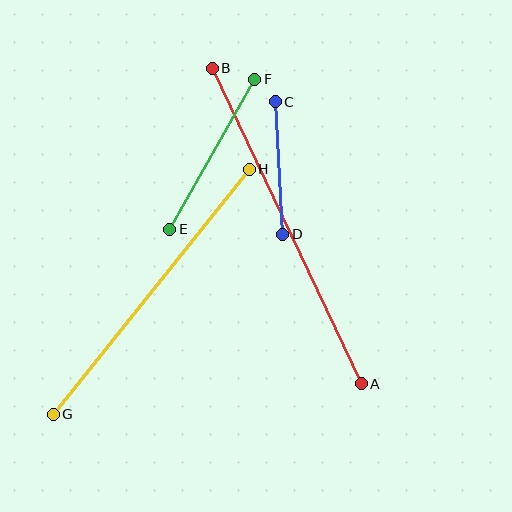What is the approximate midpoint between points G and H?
The midpoint is at approximately (151, 292) pixels.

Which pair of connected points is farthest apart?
Points A and B are farthest apart.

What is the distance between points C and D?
The distance is approximately 133 pixels.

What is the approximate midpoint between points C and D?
The midpoint is at approximately (279, 168) pixels.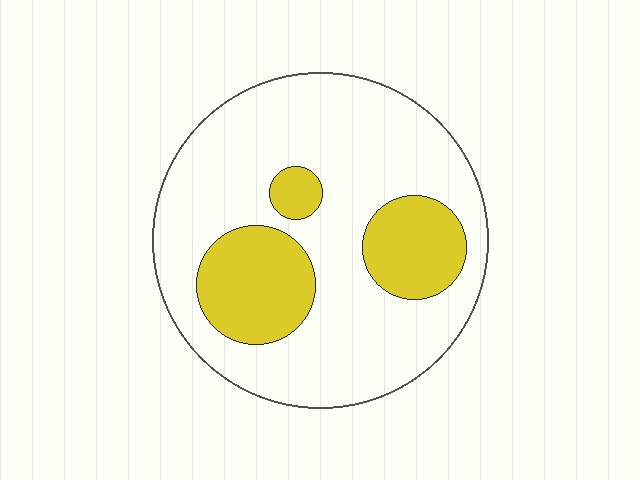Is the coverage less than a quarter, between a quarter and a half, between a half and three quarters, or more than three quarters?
Less than a quarter.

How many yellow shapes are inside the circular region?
3.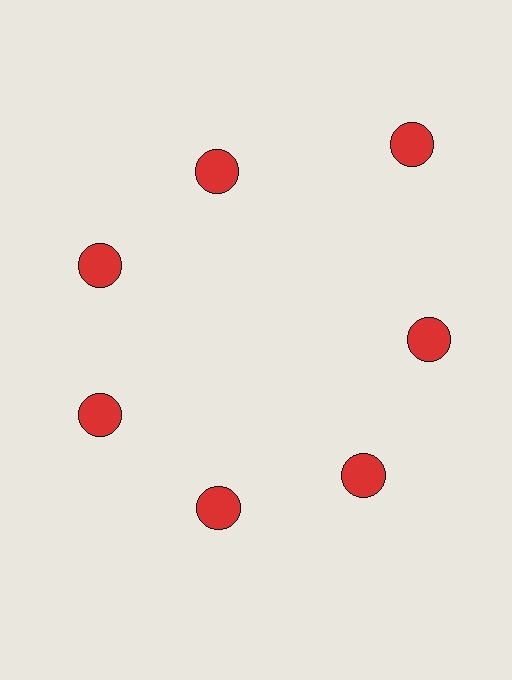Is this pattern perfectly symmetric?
No. The 7 red circles are arranged in a ring, but one element near the 1 o'clock position is pushed outward from the center, breaking the 7-fold rotational symmetry.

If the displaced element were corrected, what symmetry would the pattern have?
It would have 7-fold rotational symmetry — the pattern would map onto itself every 51 degrees.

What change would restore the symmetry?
The symmetry would be restored by moving it inward, back onto the ring so that all 7 circles sit at equal angles and equal distance from the center.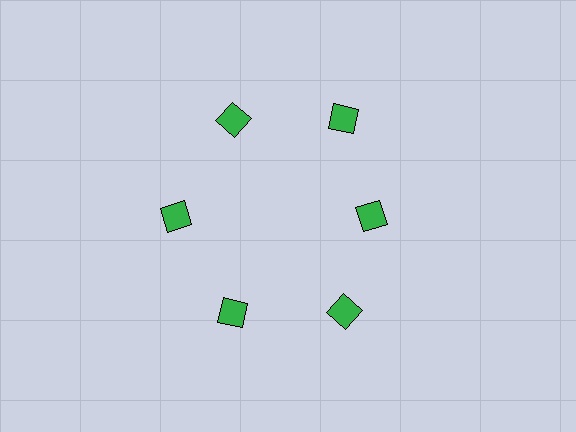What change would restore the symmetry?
The symmetry would be restored by moving it outward, back onto the ring so that all 6 squares sit at equal angles and equal distance from the center.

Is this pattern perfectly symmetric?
No. The 6 green squares are arranged in a ring, but one element near the 3 o'clock position is pulled inward toward the center, breaking the 6-fold rotational symmetry.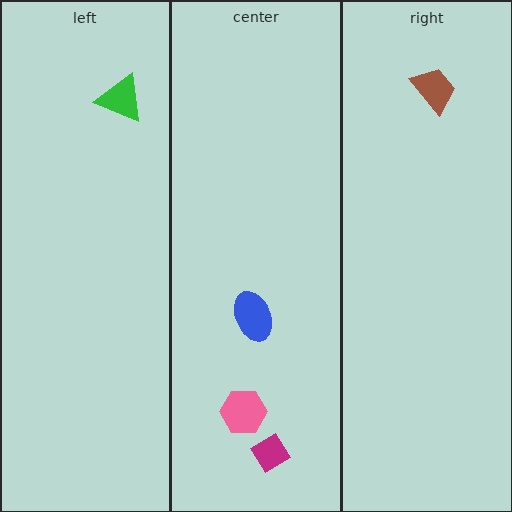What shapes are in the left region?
The green triangle.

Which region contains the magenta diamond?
The center region.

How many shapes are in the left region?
1.